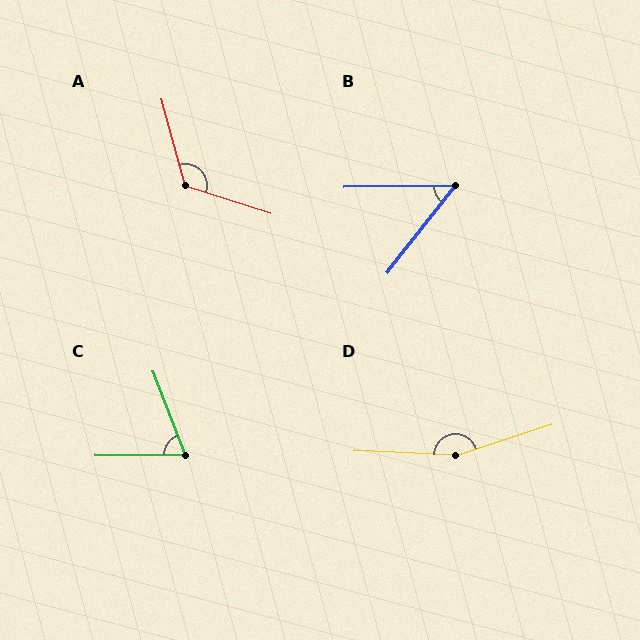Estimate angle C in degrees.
Approximately 69 degrees.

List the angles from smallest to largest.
B (51°), C (69°), A (123°), D (160°).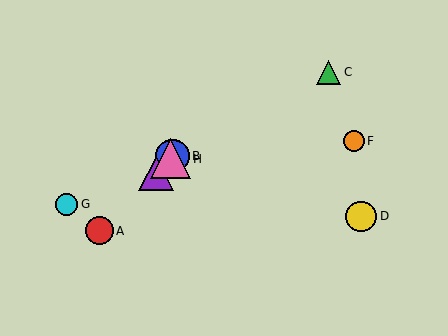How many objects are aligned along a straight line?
4 objects (A, B, E, H) are aligned along a straight line.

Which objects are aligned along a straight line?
Objects A, B, E, H are aligned along a straight line.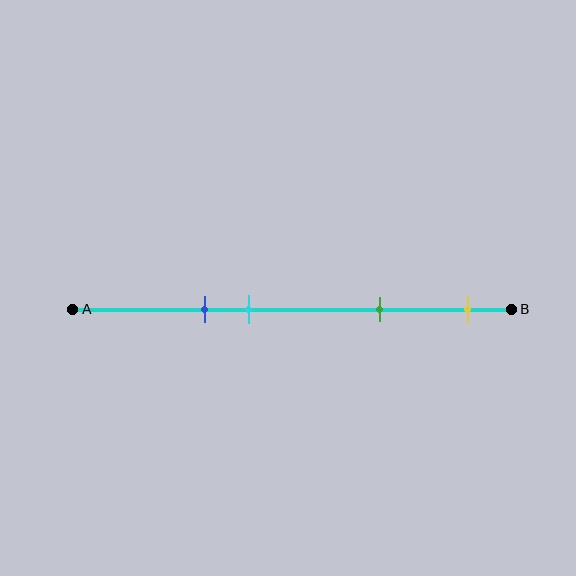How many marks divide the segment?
There are 4 marks dividing the segment.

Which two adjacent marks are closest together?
The blue and cyan marks are the closest adjacent pair.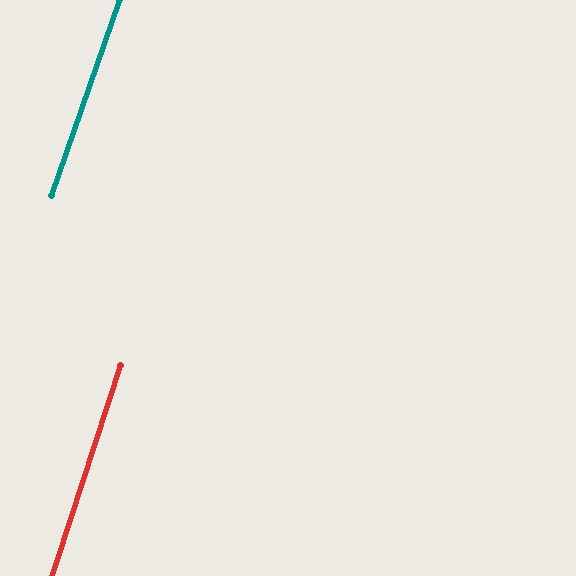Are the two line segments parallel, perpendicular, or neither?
Parallel — their directions differ by only 1.0°.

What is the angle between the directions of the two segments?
Approximately 1 degree.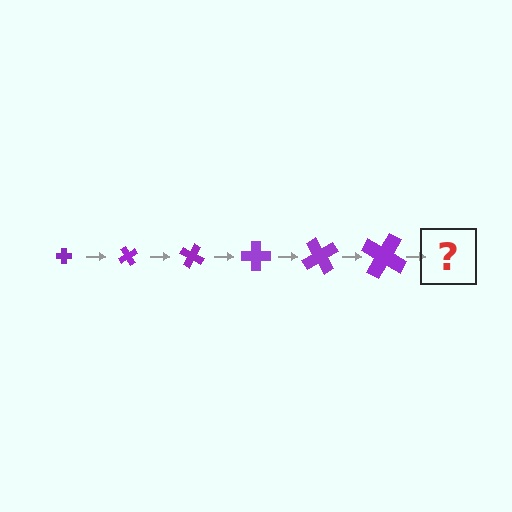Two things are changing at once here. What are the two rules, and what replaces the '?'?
The two rules are that the cross grows larger each step and it rotates 60 degrees each step. The '?' should be a cross, larger than the previous one and rotated 360 degrees from the start.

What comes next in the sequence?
The next element should be a cross, larger than the previous one and rotated 360 degrees from the start.